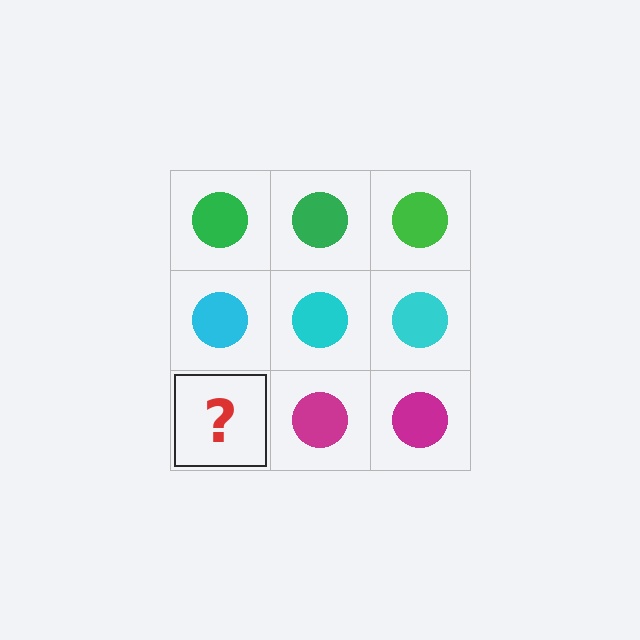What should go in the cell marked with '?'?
The missing cell should contain a magenta circle.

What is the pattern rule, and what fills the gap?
The rule is that each row has a consistent color. The gap should be filled with a magenta circle.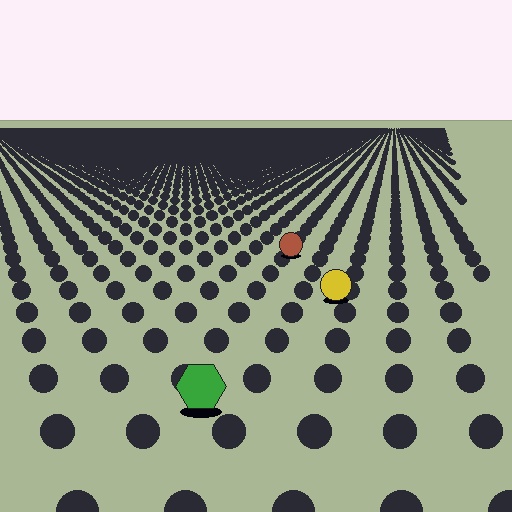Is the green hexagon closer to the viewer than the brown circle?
Yes. The green hexagon is closer — you can tell from the texture gradient: the ground texture is coarser near it.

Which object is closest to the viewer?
The green hexagon is closest. The texture marks near it are larger and more spread out.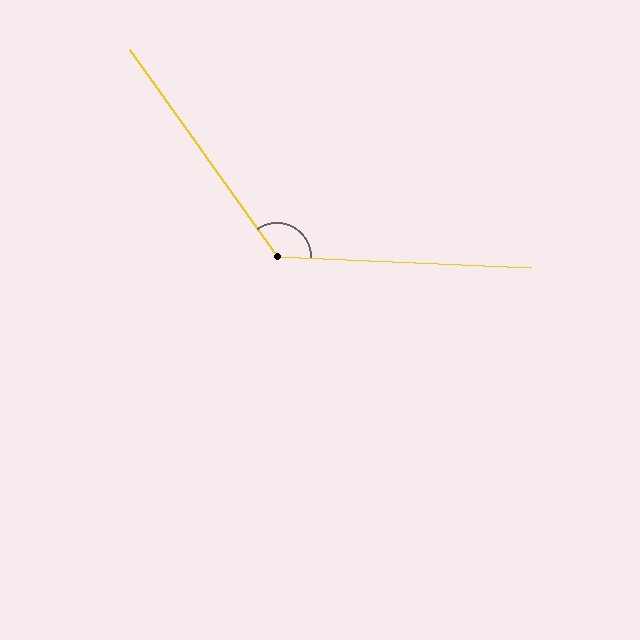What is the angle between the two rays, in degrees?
Approximately 128 degrees.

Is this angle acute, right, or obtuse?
It is obtuse.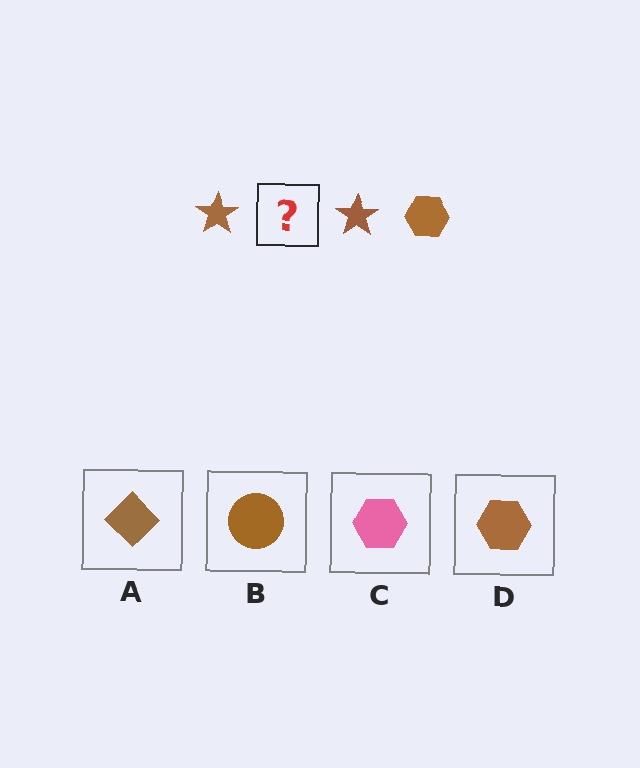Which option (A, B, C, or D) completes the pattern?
D.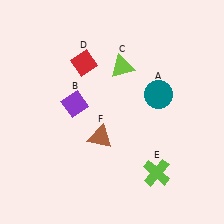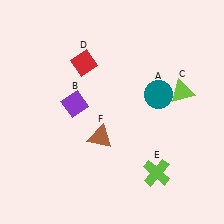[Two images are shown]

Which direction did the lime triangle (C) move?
The lime triangle (C) moved right.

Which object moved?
The lime triangle (C) moved right.